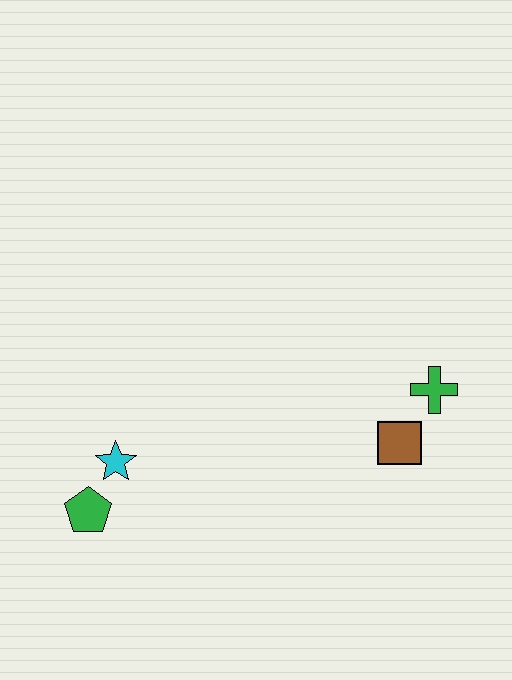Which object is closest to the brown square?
The green cross is closest to the brown square.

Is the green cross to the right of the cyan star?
Yes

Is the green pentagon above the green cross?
No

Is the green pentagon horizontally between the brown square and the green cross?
No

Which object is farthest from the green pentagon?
The green cross is farthest from the green pentagon.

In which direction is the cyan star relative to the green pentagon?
The cyan star is above the green pentagon.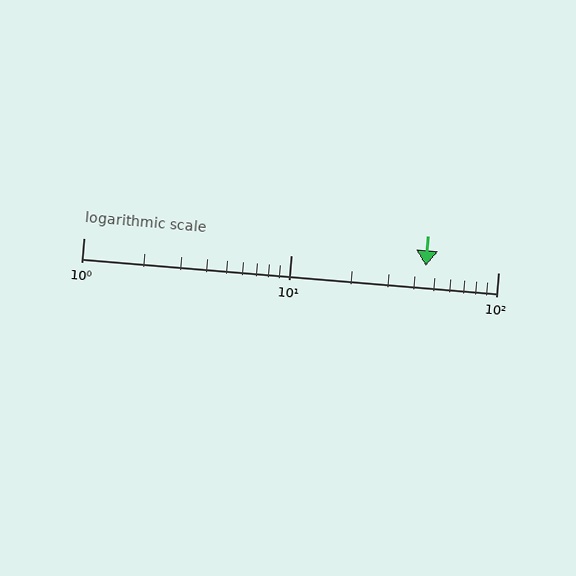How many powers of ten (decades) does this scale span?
The scale spans 2 decades, from 1 to 100.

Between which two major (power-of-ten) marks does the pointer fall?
The pointer is between 10 and 100.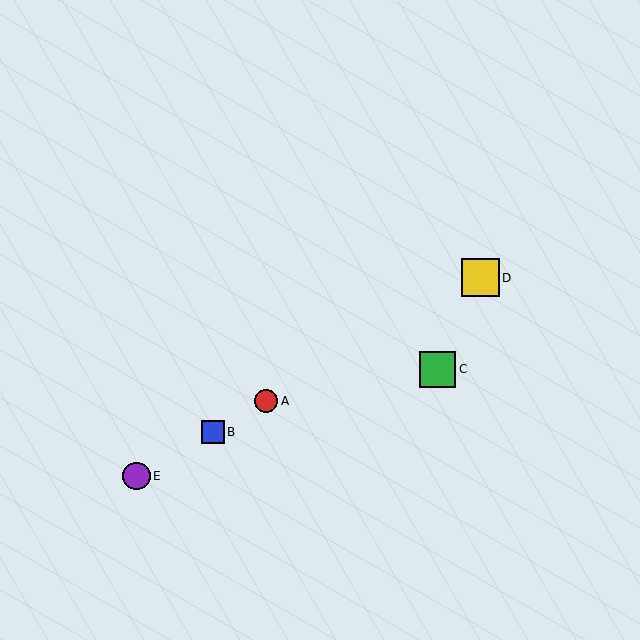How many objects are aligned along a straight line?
4 objects (A, B, D, E) are aligned along a straight line.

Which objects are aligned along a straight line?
Objects A, B, D, E are aligned along a straight line.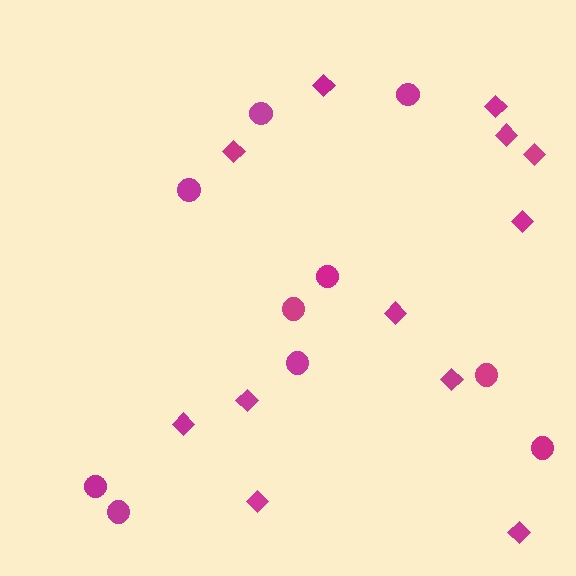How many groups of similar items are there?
There are 2 groups: one group of circles (10) and one group of diamonds (12).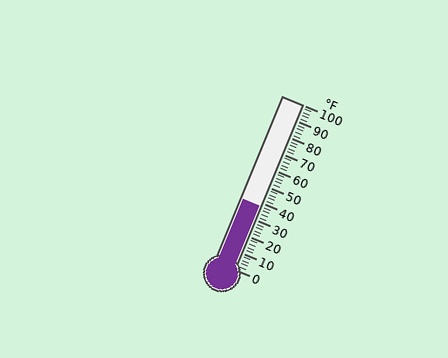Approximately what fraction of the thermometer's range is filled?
The thermometer is filled to approximately 40% of its range.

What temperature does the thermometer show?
The thermometer shows approximately 38°F.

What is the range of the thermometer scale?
The thermometer scale ranges from 0°F to 100°F.